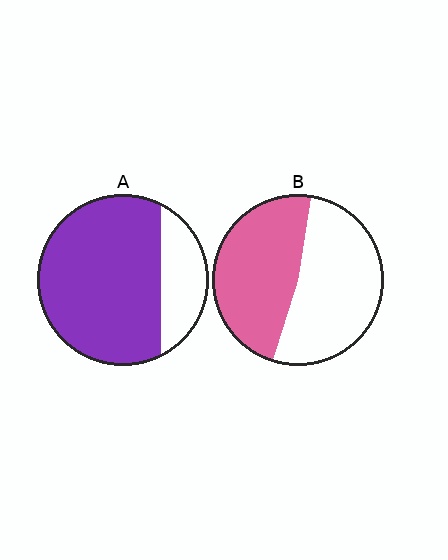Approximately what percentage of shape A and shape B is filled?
A is approximately 75% and B is approximately 50%.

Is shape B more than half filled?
Roughly half.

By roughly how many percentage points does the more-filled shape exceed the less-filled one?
By roughly 30 percentage points (A over B).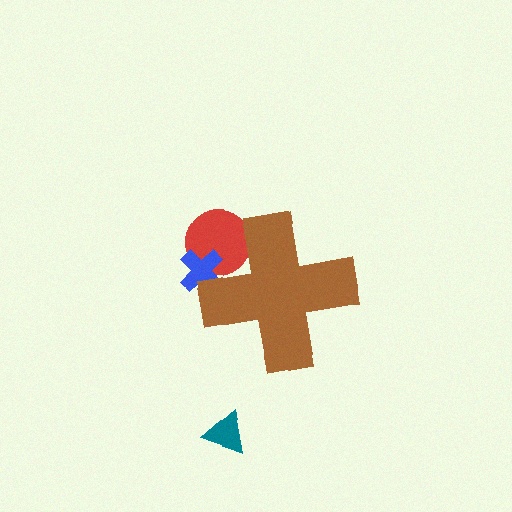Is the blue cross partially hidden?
Yes, the blue cross is partially hidden behind the brown cross.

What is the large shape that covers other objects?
A brown cross.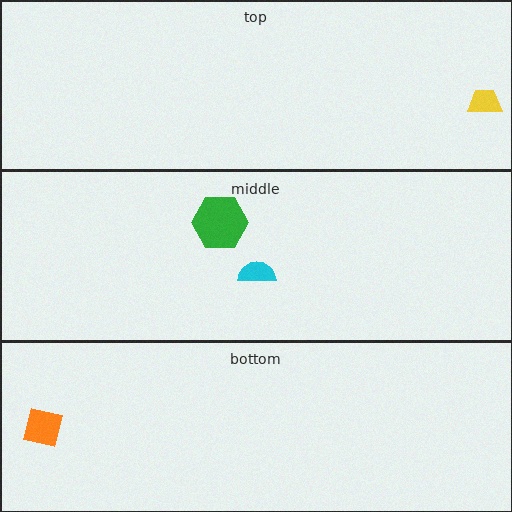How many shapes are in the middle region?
2.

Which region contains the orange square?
The bottom region.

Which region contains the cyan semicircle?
The middle region.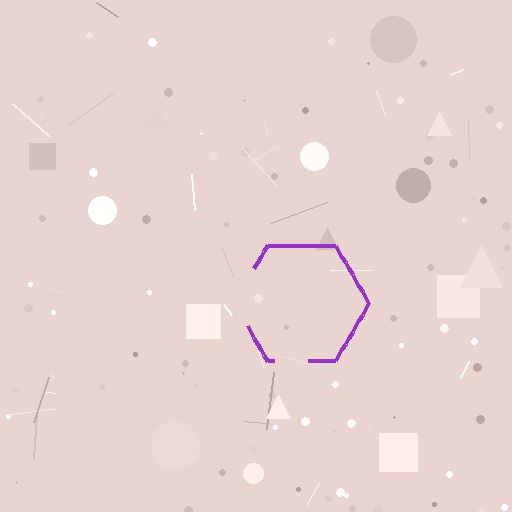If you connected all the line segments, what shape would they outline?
They would outline a hexagon.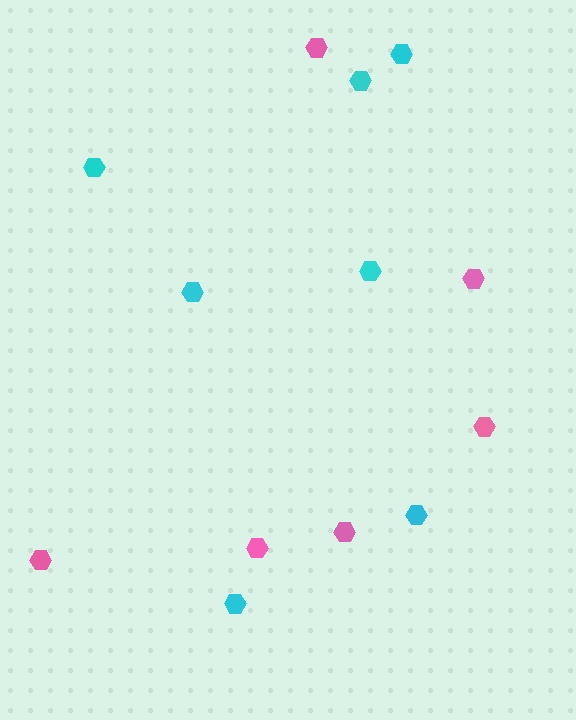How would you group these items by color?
There are 2 groups: one group of cyan hexagons (7) and one group of pink hexagons (6).